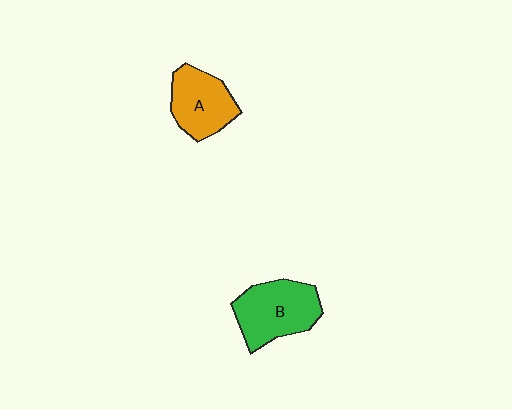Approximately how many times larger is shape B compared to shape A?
Approximately 1.2 times.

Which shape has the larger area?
Shape B (green).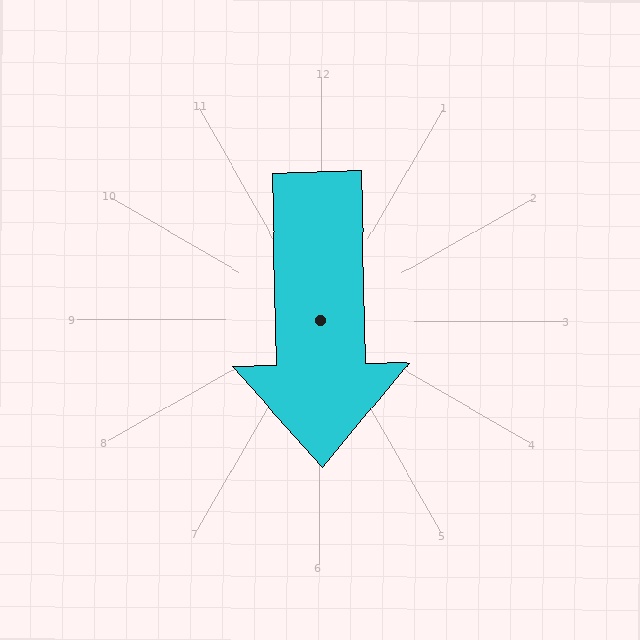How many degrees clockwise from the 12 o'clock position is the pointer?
Approximately 178 degrees.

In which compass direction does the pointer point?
South.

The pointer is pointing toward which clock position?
Roughly 6 o'clock.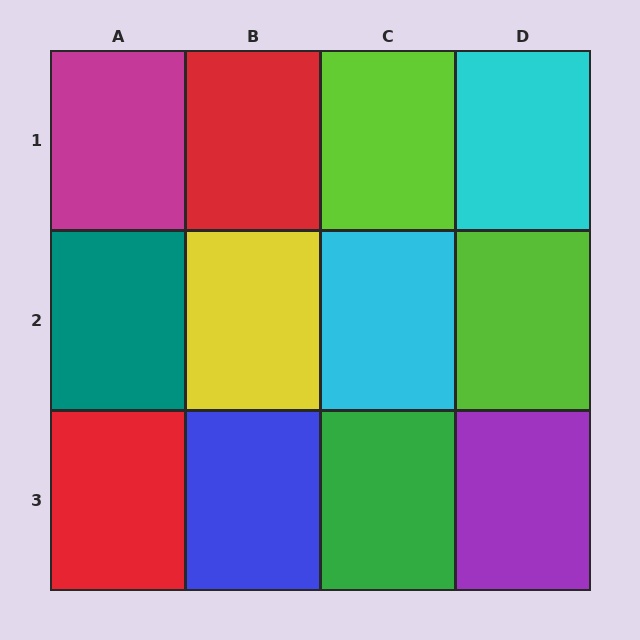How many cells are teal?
1 cell is teal.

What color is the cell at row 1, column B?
Red.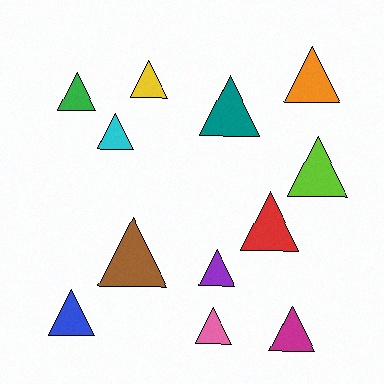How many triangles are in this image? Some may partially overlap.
There are 12 triangles.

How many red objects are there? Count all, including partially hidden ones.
There is 1 red object.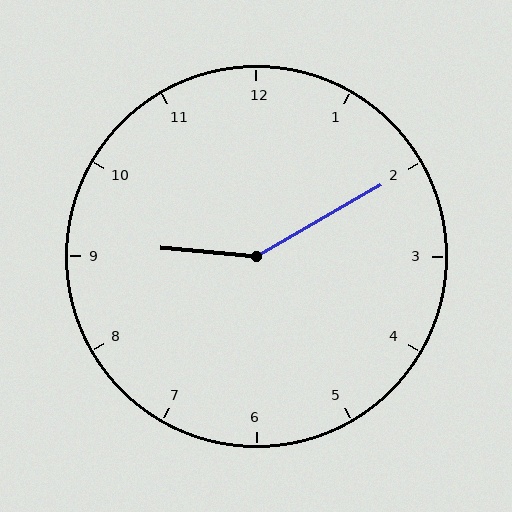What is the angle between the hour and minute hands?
Approximately 145 degrees.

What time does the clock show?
9:10.